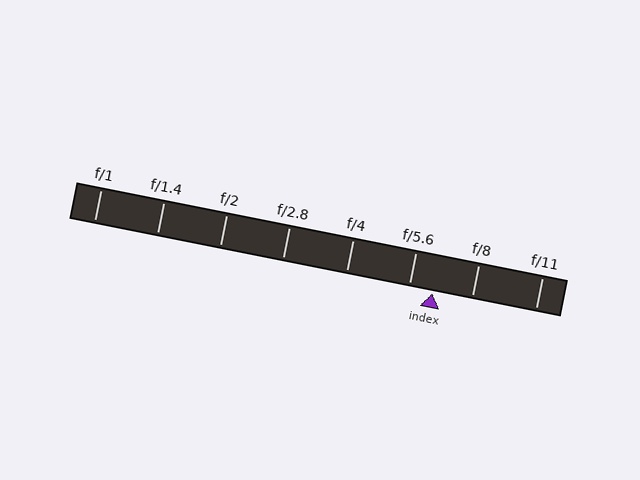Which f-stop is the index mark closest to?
The index mark is closest to f/5.6.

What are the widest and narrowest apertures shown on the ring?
The widest aperture shown is f/1 and the narrowest is f/11.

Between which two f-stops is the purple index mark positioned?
The index mark is between f/5.6 and f/8.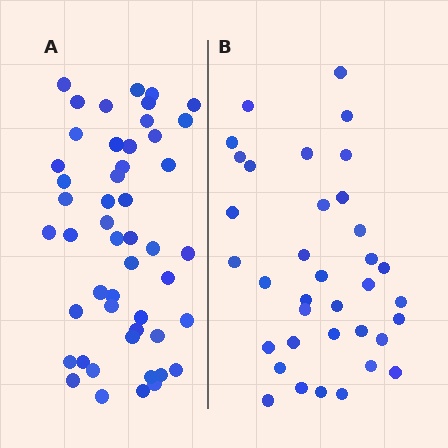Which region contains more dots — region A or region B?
Region A (the left region) has more dots.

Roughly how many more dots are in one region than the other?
Region A has approximately 15 more dots than region B.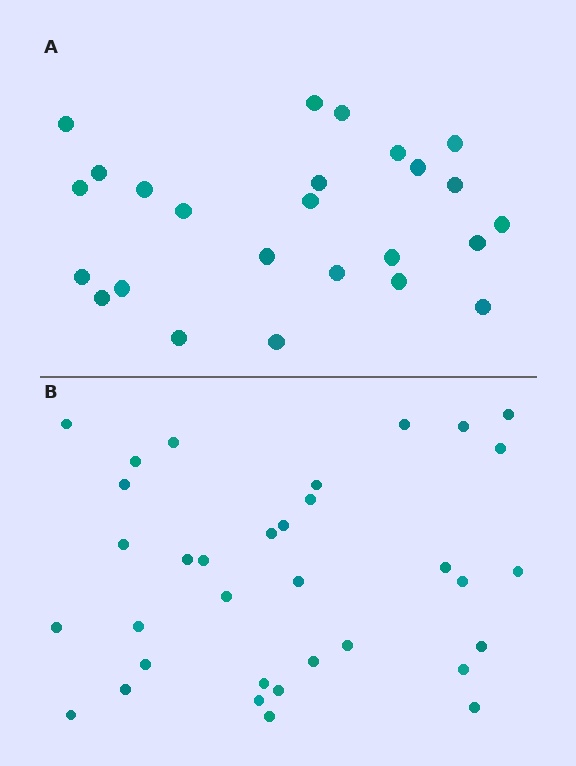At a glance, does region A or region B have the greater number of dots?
Region B (the bottom region) has more dots.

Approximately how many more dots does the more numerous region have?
Region B has roughly 8 or so more dots than region A.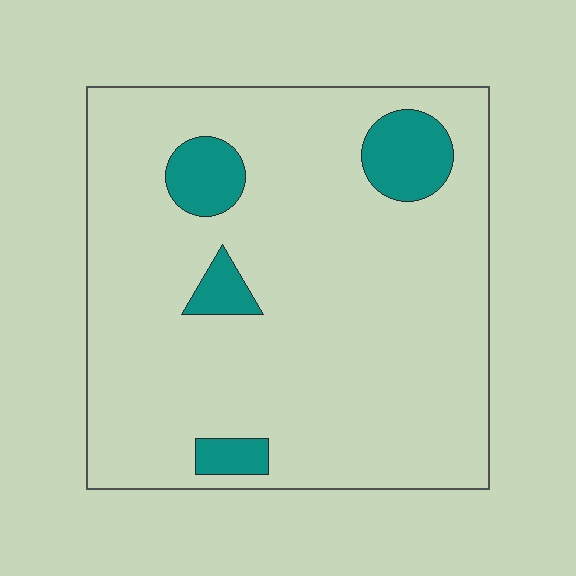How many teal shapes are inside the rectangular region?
4.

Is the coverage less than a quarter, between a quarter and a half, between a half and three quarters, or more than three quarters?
Less than a quarter.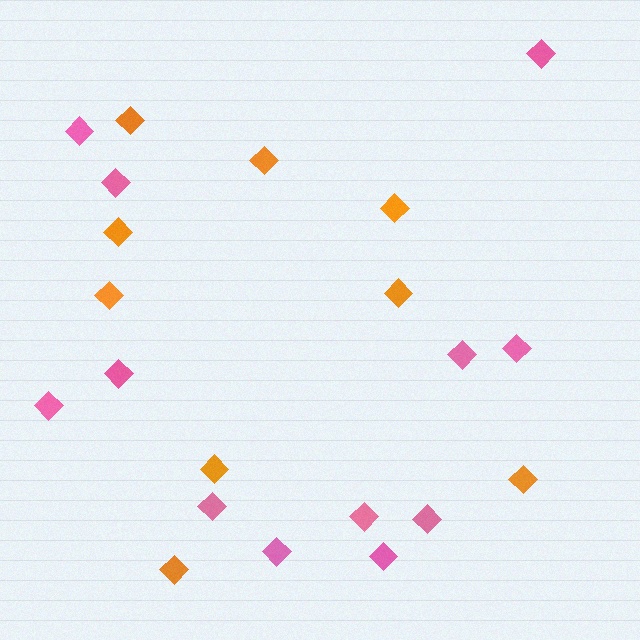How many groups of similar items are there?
There are 2 groups: one group of orange diamonds (9) and one group of pink diamonds (12).